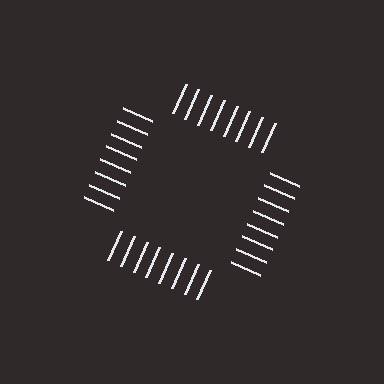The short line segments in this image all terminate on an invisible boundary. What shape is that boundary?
An illusory square — the line segments terminate on its edges but no continuous stroke is drawn.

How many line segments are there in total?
32 — 8 along each of the 4 edges.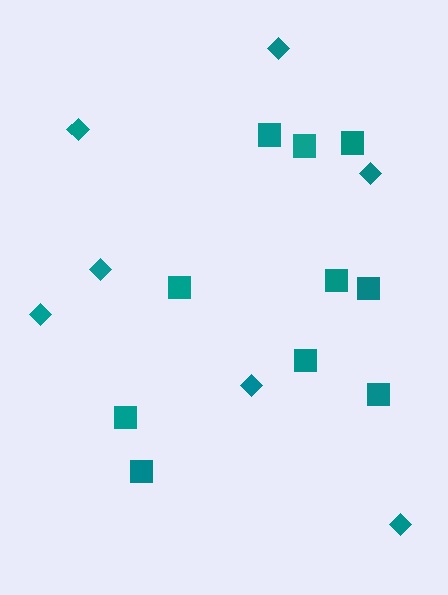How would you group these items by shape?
There are 2 groups: one group of diamonds (7) and one group of squares (10).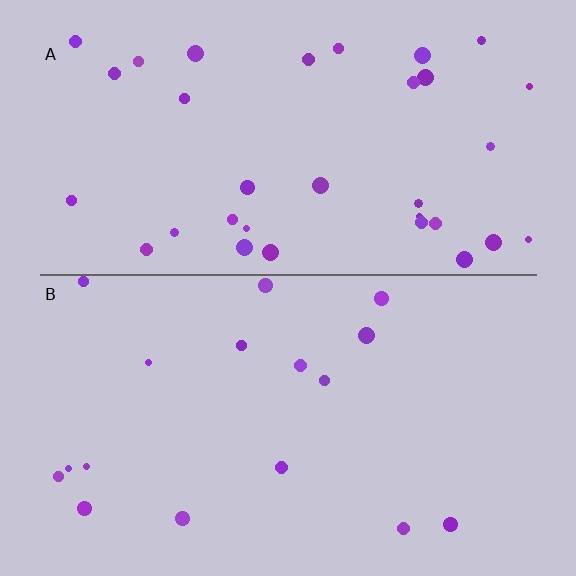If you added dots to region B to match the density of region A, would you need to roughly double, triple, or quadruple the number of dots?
Approximately double.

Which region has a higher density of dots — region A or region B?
A (the top).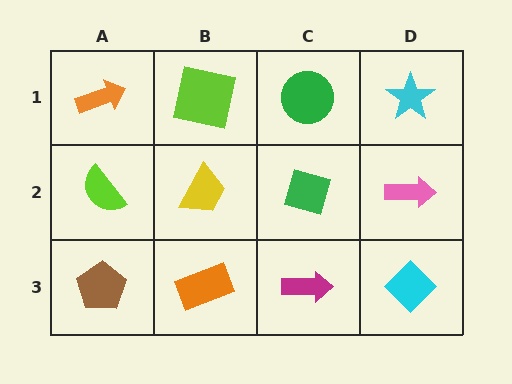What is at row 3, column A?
A brown pentagon.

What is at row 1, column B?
A lime square.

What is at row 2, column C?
A green diamond.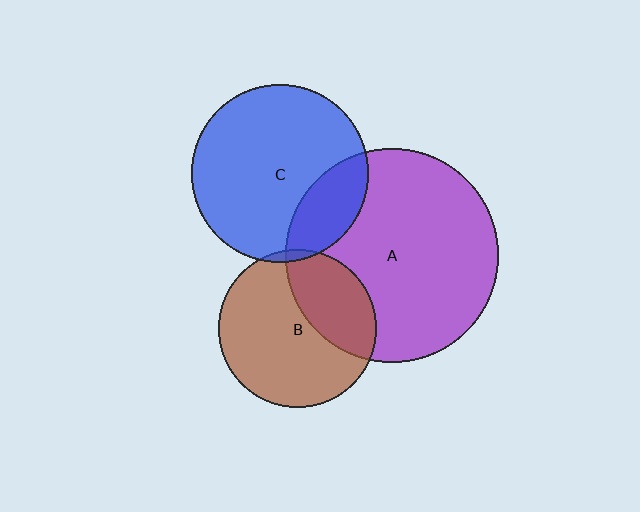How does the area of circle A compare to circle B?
Approximately 1.8 times.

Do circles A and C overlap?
Yes.